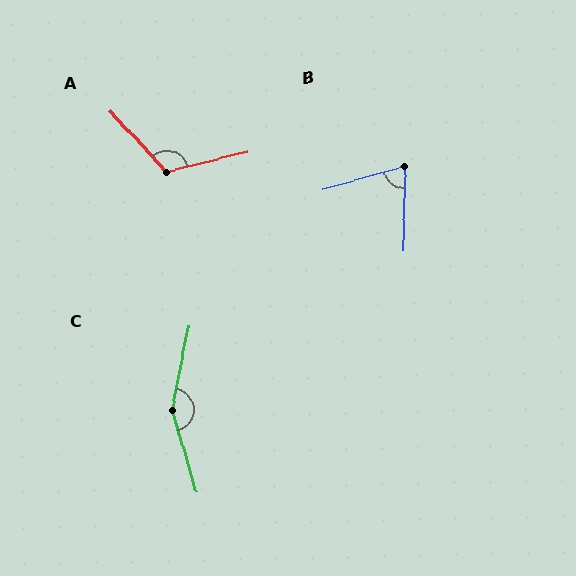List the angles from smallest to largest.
B (72°), A (119°), C (153°).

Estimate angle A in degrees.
Approximately 119 degrees.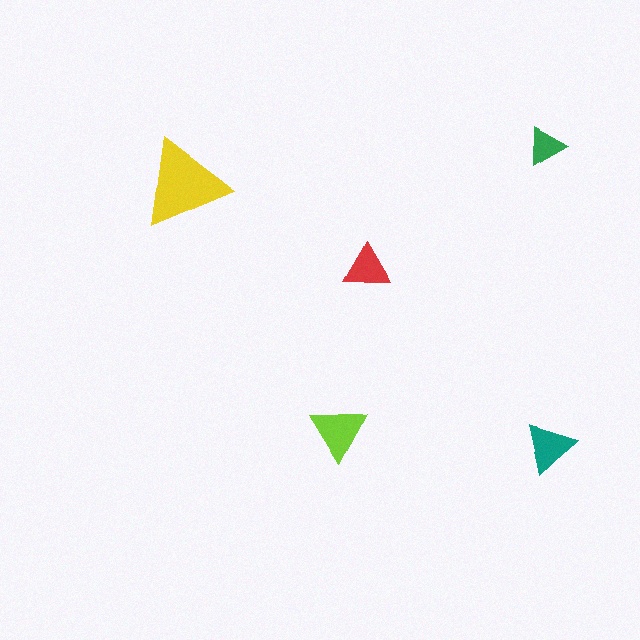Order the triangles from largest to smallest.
the yellow one, the lime one, the teal one, the red one, the green one.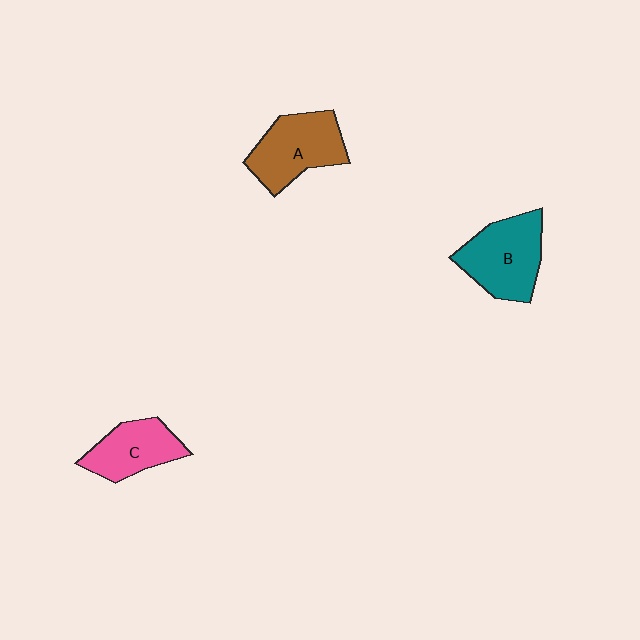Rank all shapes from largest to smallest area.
From largest to smallest: B (teal), A (brown), C (pink).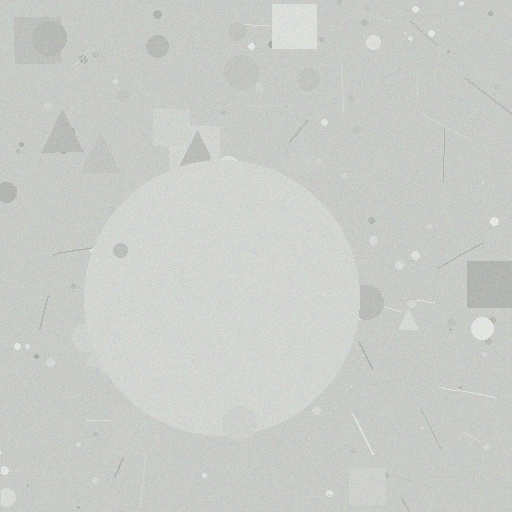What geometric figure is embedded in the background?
A circle is embedded in the background.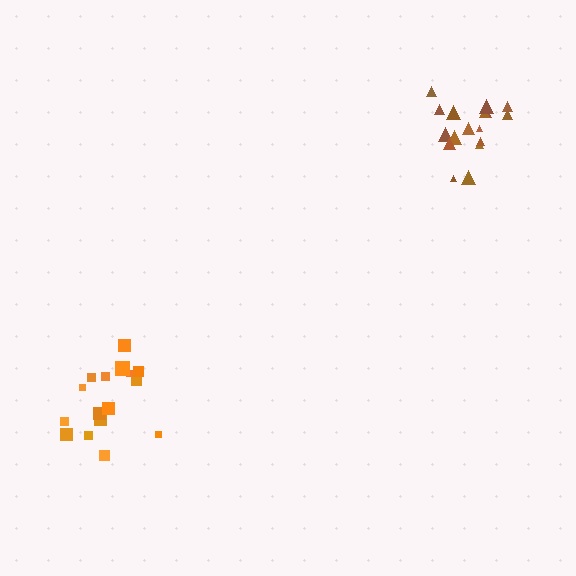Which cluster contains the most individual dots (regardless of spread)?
Brown (17).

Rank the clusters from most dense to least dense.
brown, orange.